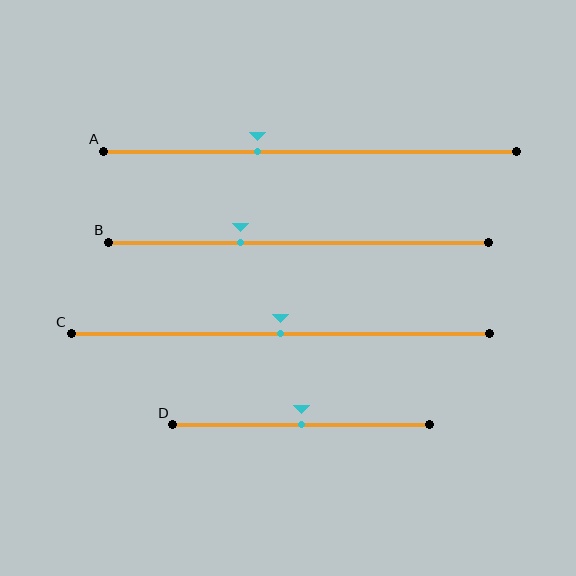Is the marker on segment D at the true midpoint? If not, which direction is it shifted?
Yes, the marker on segment D is at the true midpoint.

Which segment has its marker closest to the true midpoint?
Segment C has its marker closest to the true midpoint.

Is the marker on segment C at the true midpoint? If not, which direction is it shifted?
Yes, the marker on segment C is at the true midpoint.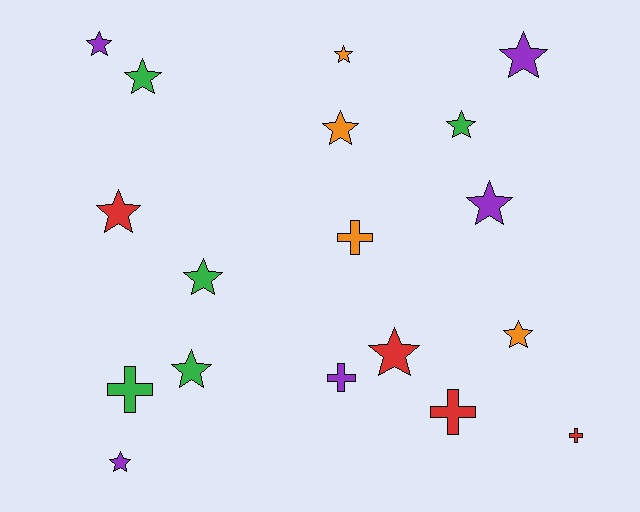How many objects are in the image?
There are 18 objects.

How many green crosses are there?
There is 1 green cross.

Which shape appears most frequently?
Star, with 13 objects.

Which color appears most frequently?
Green, with 5 objects.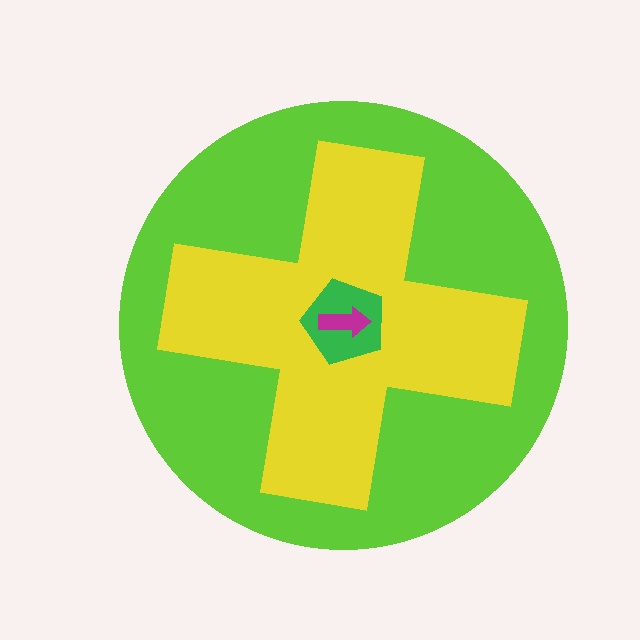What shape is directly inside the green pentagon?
The magenta arrow.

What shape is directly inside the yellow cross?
The green pentagon.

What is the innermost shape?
The magenta arrow.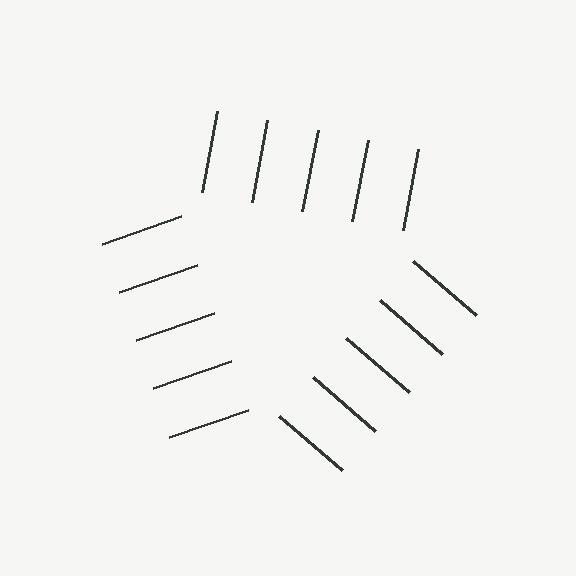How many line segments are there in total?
15 — 5 along each of the 3 edges.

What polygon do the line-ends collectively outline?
An illusory triangle — the line segments terminate on its edges but no continuous stroke is drawn.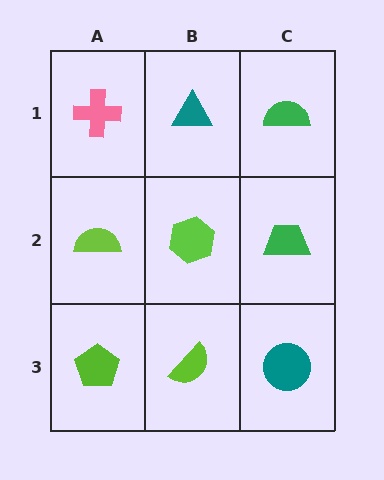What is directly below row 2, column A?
A lime pentagon.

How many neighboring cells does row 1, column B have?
3.